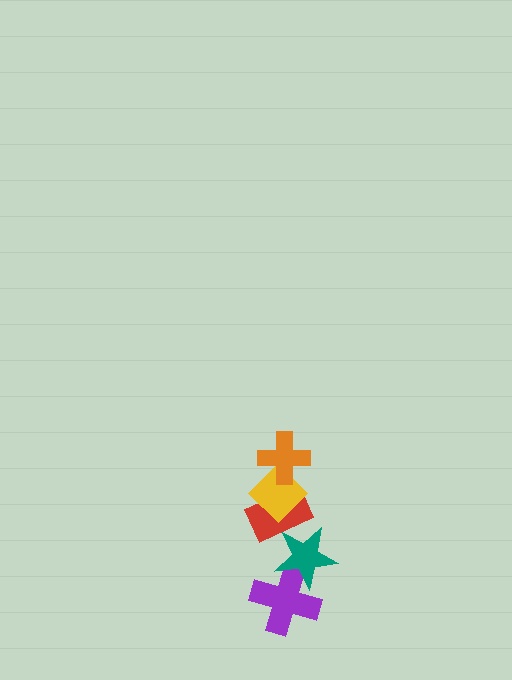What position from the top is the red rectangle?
The red rectangle is 3rd from the top.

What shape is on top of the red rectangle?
The yellow diamond is on top of the red rectangle.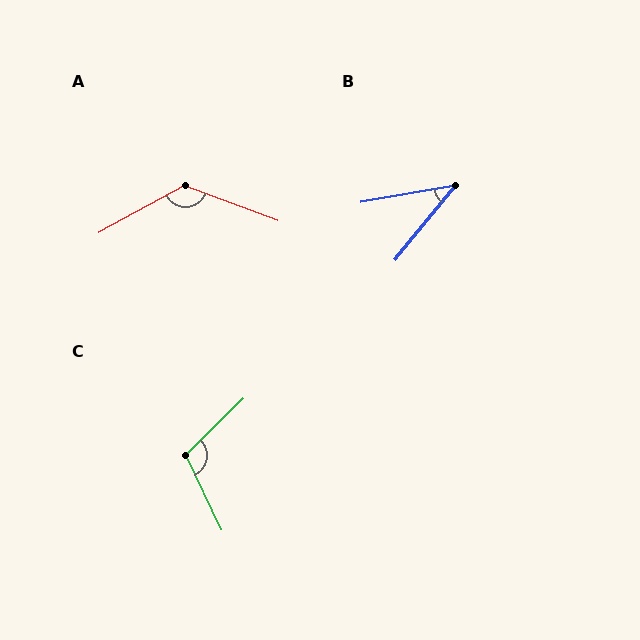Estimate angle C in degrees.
Approximately 109 degrees.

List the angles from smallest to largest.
B (41°), C (109°), A (131°).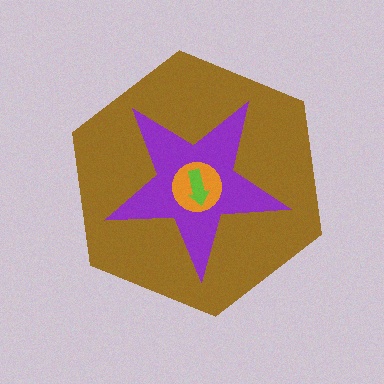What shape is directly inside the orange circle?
The lime arrow.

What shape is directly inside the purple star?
The orange circle.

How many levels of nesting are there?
4.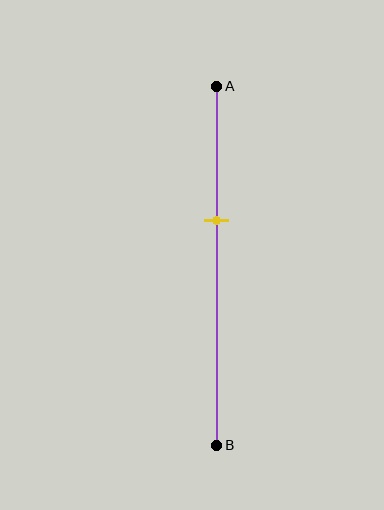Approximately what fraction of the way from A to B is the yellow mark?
The yellow mark is approximately 35% of the way from A to B.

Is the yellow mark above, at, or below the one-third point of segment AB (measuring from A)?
The yellow mark is below the one-third point of segment AB.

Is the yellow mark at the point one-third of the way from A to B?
No, the mark is at about 35% from A, not at the 33% one-third point.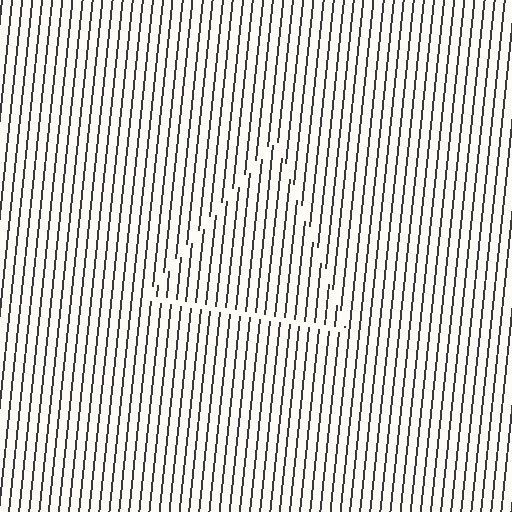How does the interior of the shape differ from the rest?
The interior of the shape contains the same grating, shifted by half a period — the contour is defined by the phase discontinuity where line-ends from the inner and outer gratings abut.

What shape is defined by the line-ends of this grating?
An illusory triangle. The interior of the shape contains the same grating, shifted by half a period — the contour is defined by the phase discontinuity where line-ends from the inner and outer gratings abut.